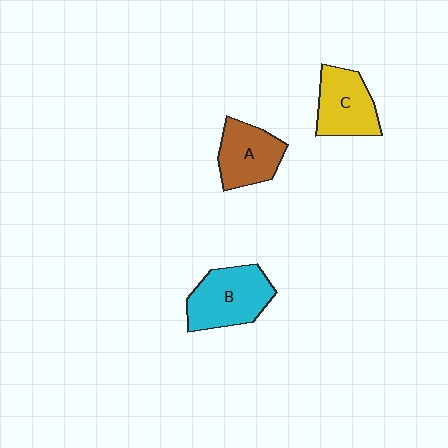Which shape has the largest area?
Shape B (cyan).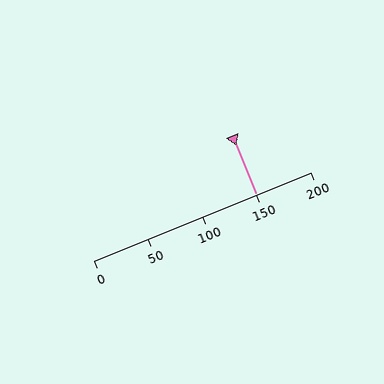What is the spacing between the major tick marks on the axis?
The major ticks are spaced 50 apart.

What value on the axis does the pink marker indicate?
The marker indicates approximately 150.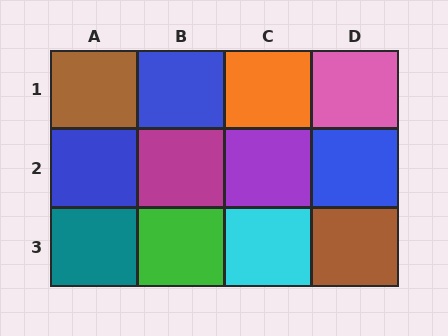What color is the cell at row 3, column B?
Green.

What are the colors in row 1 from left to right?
Brown, blue, orange, pink.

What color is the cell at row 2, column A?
Blue.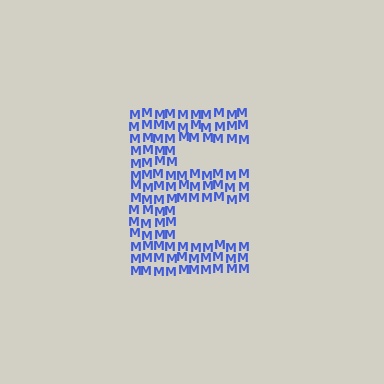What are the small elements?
The small elements are letter M's.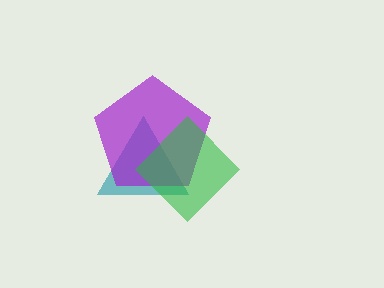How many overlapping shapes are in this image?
There are 3 overlapping shapes in the image.